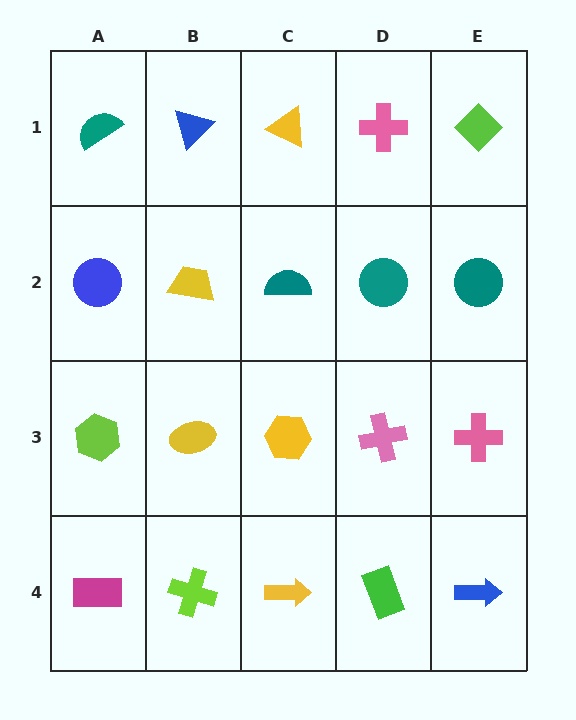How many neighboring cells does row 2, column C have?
4.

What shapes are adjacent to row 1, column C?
A teal semicircle (row 2, column C), a blue triangle (row 1, column B), a pink cross (row 1, column D).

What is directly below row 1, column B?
A yellow trapezoid.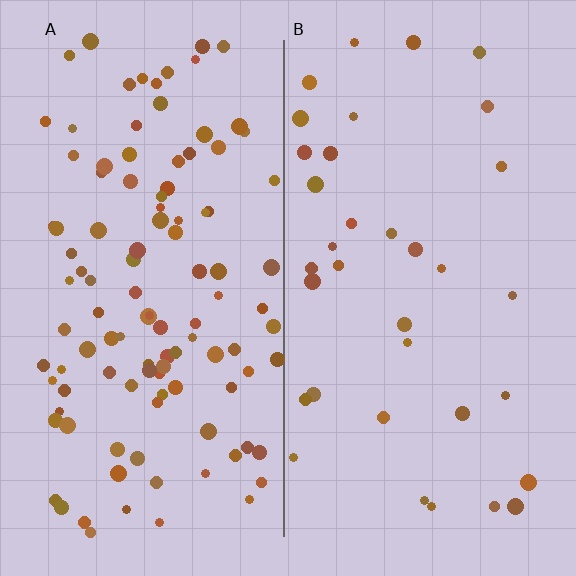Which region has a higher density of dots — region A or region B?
A (the left).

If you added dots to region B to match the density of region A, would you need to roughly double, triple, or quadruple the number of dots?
Approximately triple.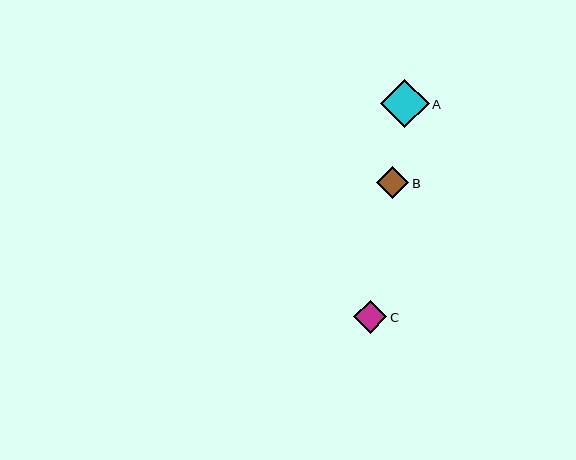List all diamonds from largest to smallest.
From largest to smallest: A, C, B.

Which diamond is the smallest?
Diamond B is the smallest with a size of approximately 32 pixels.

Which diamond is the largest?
Diamond A is the largest with a size of approximately 49 pixels.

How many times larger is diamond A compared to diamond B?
Diamond A is approximately 1.5 times the size of diamond B.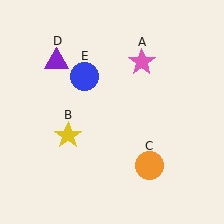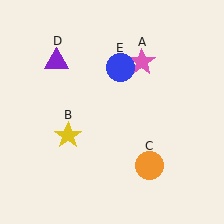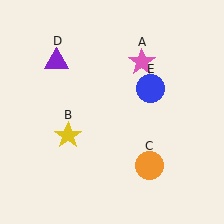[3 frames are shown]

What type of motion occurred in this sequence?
The blue circle (object E) rotated clockwise around the center of the scene.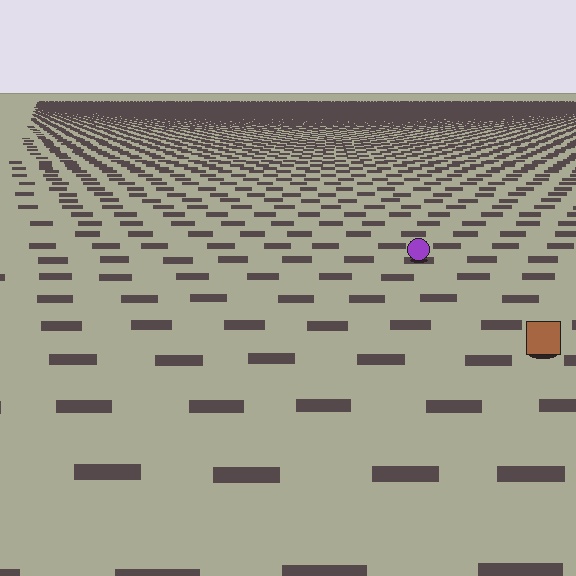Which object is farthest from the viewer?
The purple circle is farthest from the viewer. It appears smaller and the ground texture around it is denser.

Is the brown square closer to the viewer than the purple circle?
Yes. The brown square is closer — you can tell from the texture gradient: the ground texture is coarser near it.